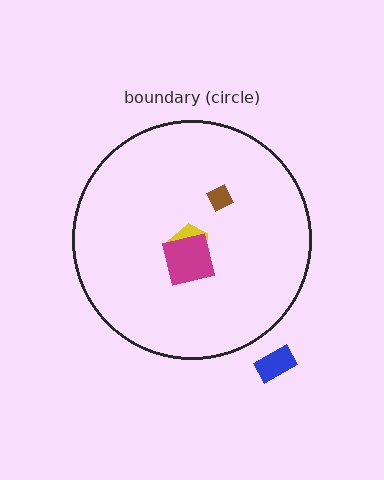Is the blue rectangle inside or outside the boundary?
Outside.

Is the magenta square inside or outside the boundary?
Inside.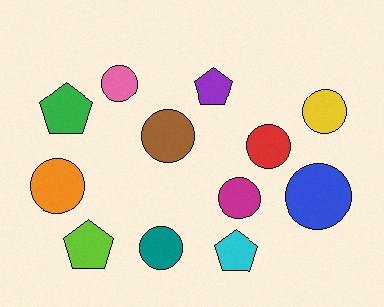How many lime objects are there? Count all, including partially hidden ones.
There is 1 lime object.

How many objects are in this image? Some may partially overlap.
There are 12 objects.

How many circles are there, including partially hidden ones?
There are 8 circles.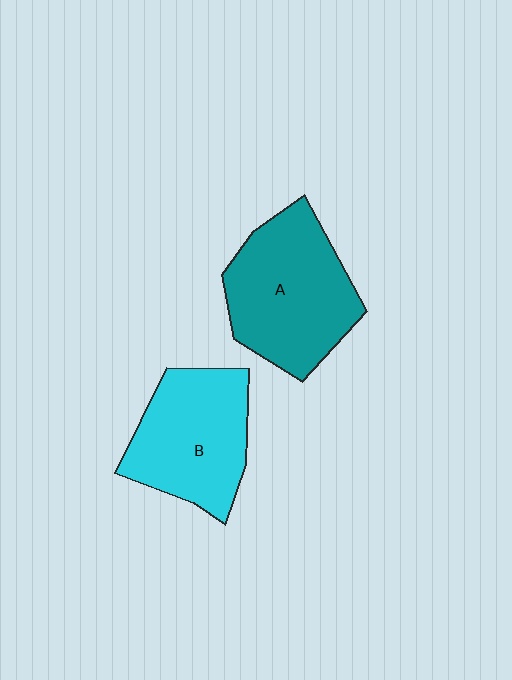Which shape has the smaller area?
Shape B (cyan).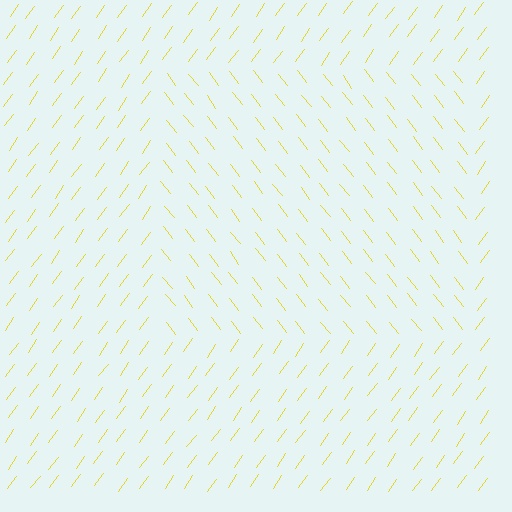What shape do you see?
I see a rectangle.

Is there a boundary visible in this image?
Yes, there is a texture boundary formed by a change in line orientation.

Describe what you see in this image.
The image is filled with small yellow line segments. A rectangle region in the image has lines oriented differently from the surrounding lines, creating a visible texture boundary.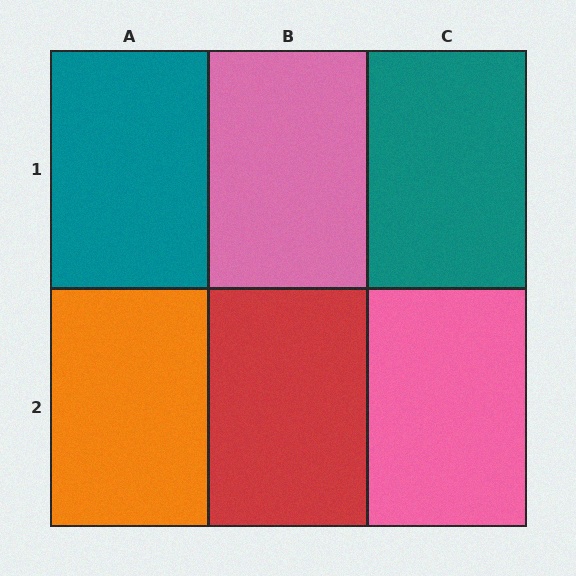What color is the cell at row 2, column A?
Orange.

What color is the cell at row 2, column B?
Red.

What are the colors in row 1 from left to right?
Teal, pink, teal.